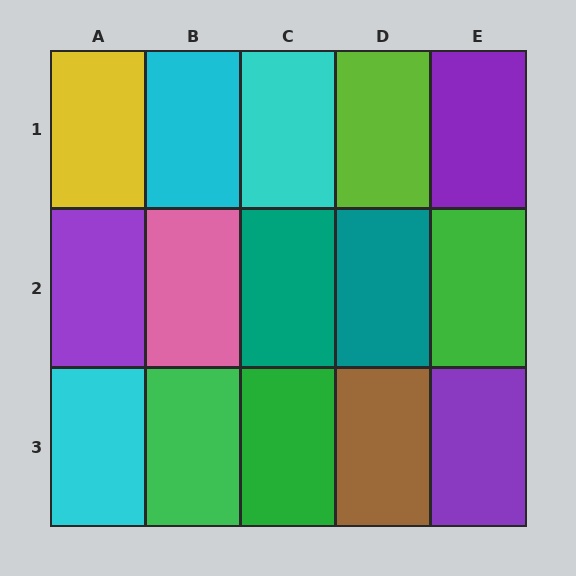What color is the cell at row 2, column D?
Teal.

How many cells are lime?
1 cell is lime.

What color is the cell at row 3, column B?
Green.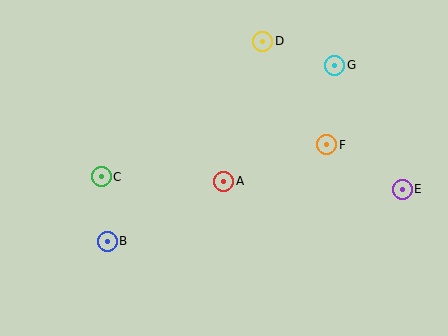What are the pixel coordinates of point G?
Point G is at (335, 65).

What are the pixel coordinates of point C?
Point C is at (101, 177).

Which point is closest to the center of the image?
Point A at (224, 181) is closest to the center.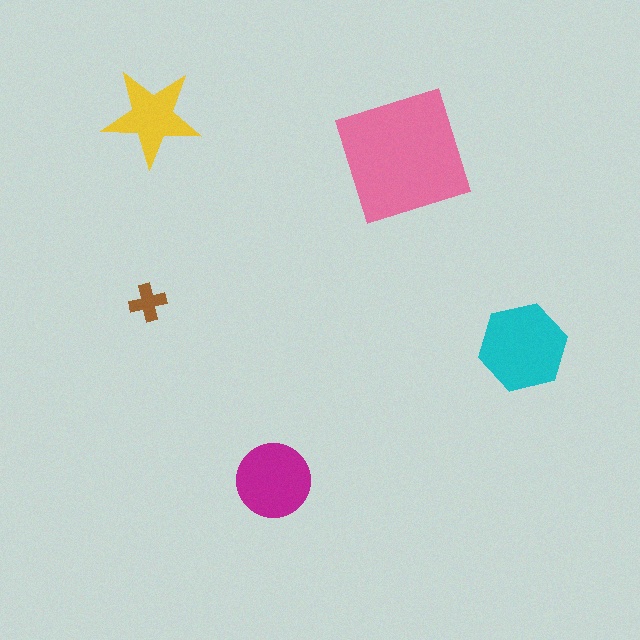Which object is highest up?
The yellow star is topmost.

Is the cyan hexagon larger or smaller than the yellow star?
Larger.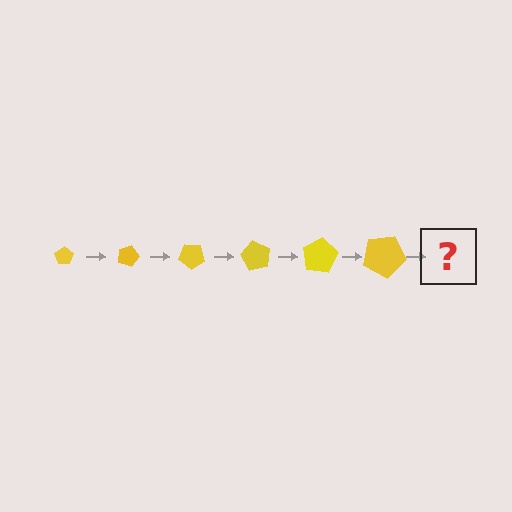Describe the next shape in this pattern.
It should be a pentagon, larger than the previous one and rotated 120 degrees from the start.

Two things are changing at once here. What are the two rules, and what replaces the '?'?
The two rules are that the pentagon grows larger each step and it rotates 20 degrees each step. The '?' should be a pentagon, larger than the previous one and rotated 120 degrees from the start.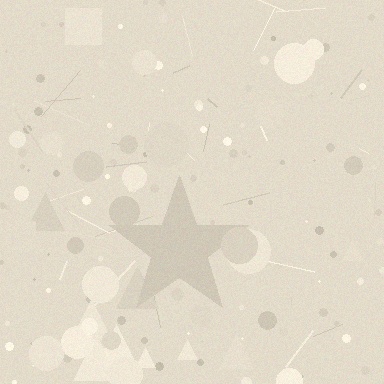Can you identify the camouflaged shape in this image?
The camouflaged shape is a star.